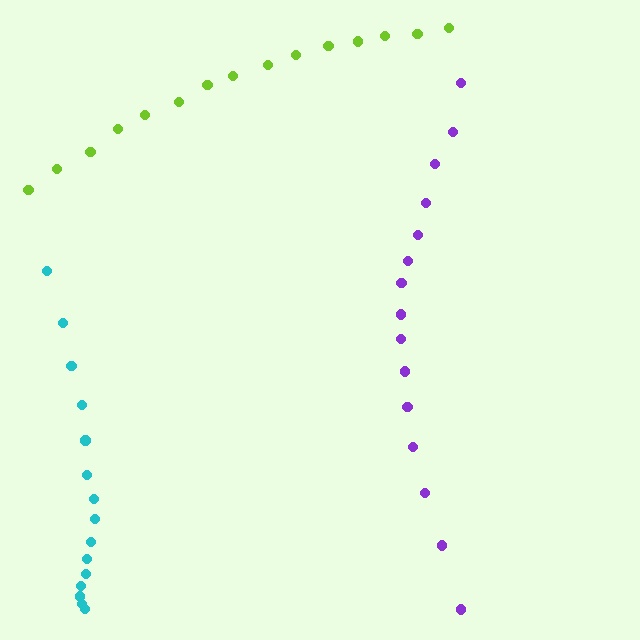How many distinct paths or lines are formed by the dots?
There are 3 distinct paths.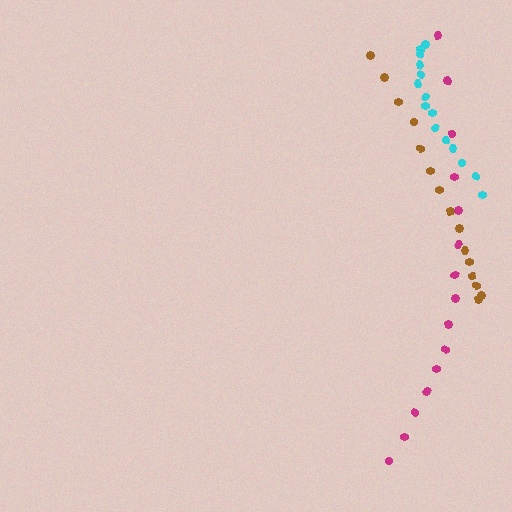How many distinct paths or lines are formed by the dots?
There are 3 distinct paths.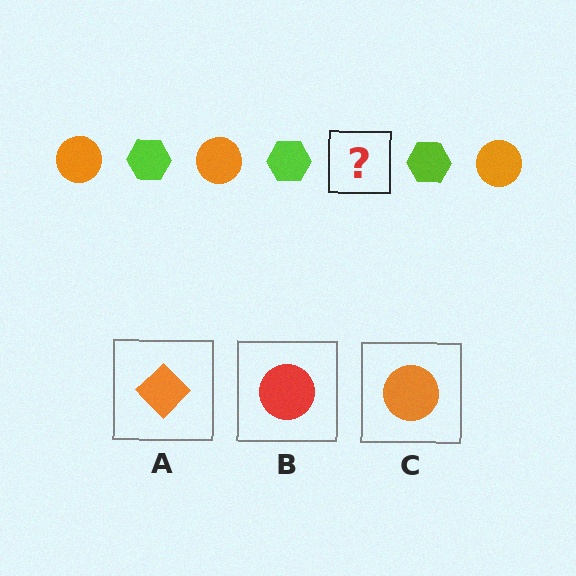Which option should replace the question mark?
Option C.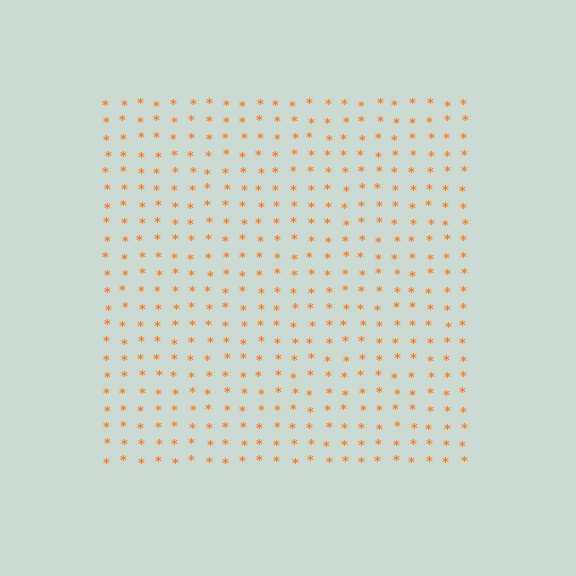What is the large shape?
The large shape is a square.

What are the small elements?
The small elements are asterisks.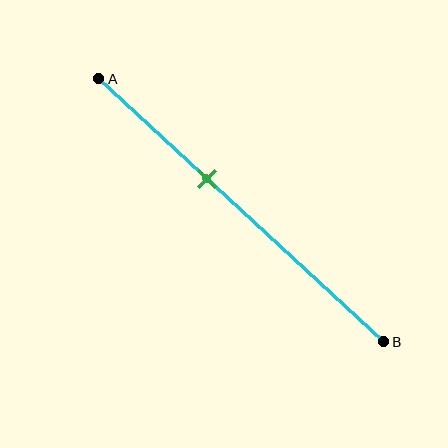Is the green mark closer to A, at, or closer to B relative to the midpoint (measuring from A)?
The green mark is closer to point A than the midpoint of segment AB.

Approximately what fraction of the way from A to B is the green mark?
The green mark is approximately 40% of the way from A to B.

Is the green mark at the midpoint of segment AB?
No, the mark is at about 40% from A, not at the 50% midpoint.